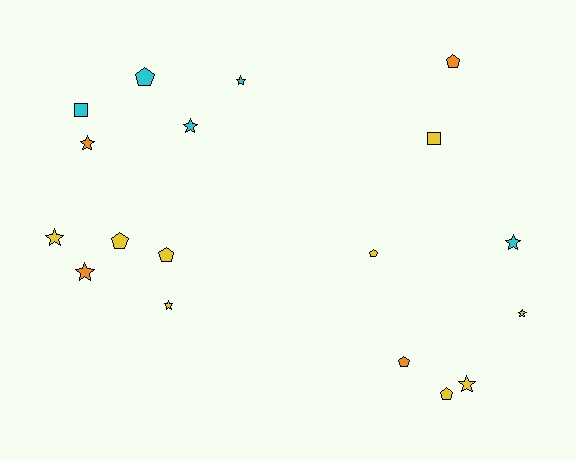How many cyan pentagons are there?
There is 1 cyan pentagon.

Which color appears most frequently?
Yellow, with 9 objects.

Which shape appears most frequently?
Star, with 9 objects.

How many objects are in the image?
There are 18 objects.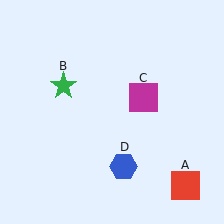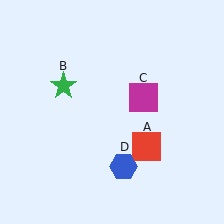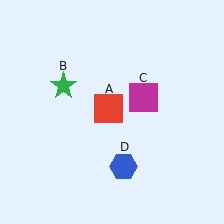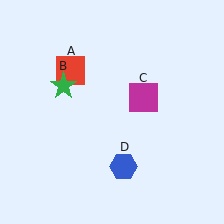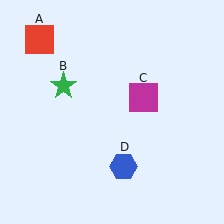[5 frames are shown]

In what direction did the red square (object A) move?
The red square (object A) moved up and to the left.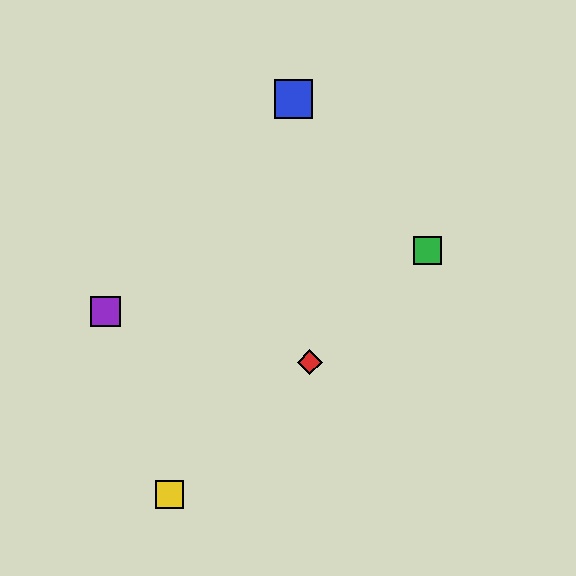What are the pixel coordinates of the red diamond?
The red diamond is at (310, 362).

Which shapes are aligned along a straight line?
The red diamond, the green square, the yellow square are aligned along a straight line.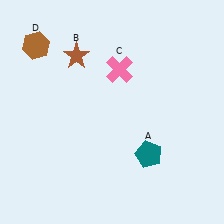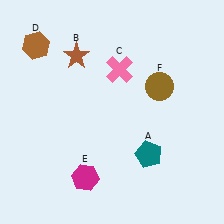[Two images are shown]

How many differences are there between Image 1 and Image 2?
There are 2 differences between the two images.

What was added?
A magenta hexagon (E), a brown circle (F) were added in Image 2.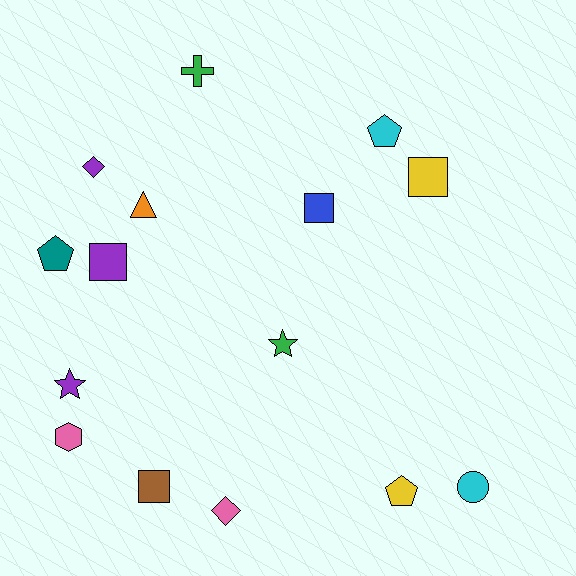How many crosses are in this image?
There is 1 cross.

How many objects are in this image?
There are 15 objects.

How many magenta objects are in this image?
There are no magenta objects.